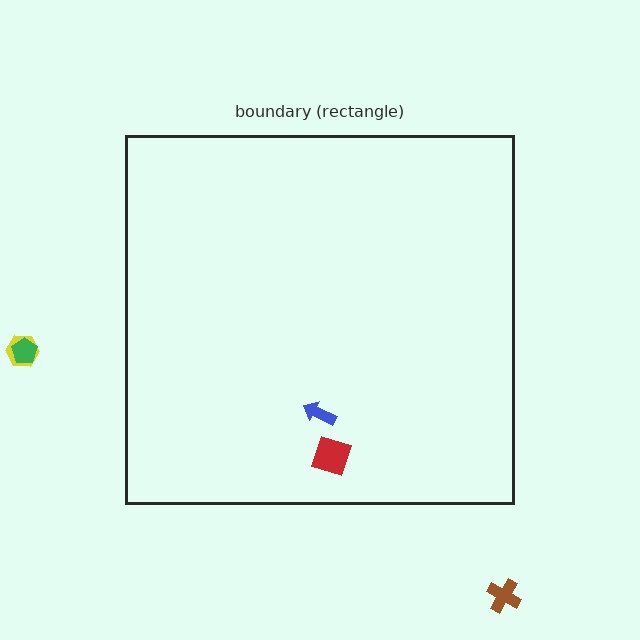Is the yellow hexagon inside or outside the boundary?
Outside.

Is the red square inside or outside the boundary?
Inside.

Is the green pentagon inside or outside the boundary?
Outside.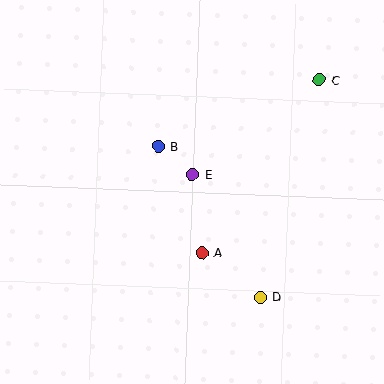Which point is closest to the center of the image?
Point E at (193, 174) is closest to the center.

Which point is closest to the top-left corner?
Point B is closest to the top-left corner.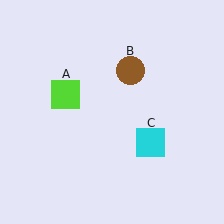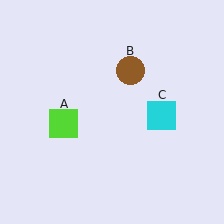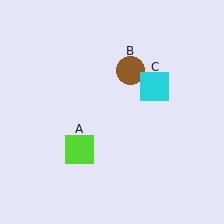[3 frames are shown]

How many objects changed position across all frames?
2 objects changed position: lime square (object A), cyan square (object C).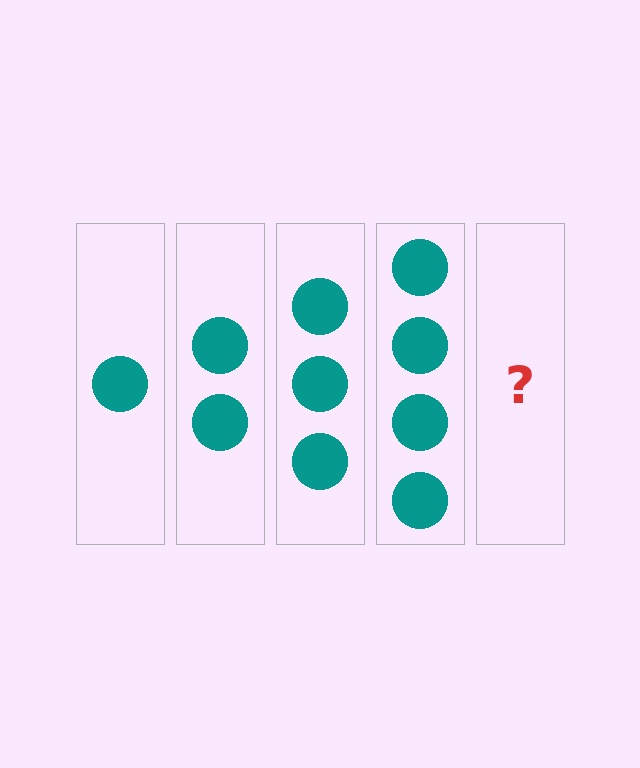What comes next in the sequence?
The next element should be 5 circles.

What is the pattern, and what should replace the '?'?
The pattern is that each step adds one more circle. The '?' should be 5 circles.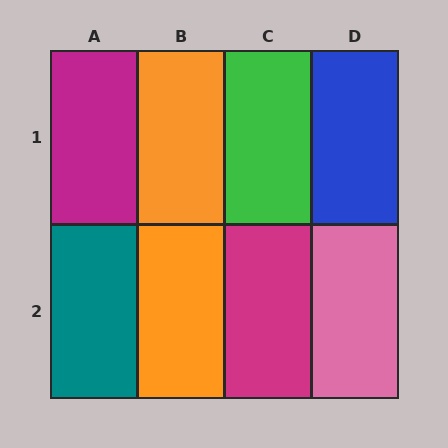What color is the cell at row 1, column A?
Magenta.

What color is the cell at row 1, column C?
Green.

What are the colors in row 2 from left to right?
Teal, orange, magenta, pink.